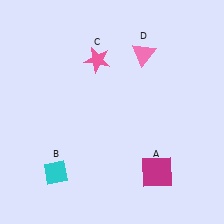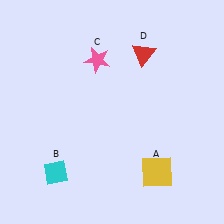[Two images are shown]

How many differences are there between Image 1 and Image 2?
There are 2 differences between the two images.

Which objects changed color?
A changed from magenta to yellow. D changed from pink to red.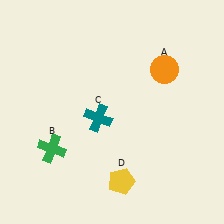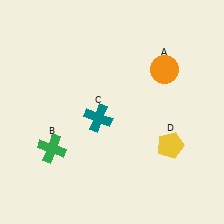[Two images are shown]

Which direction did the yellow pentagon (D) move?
The yellow pentagon (D) moved right.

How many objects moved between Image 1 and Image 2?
1 object moved between the two images.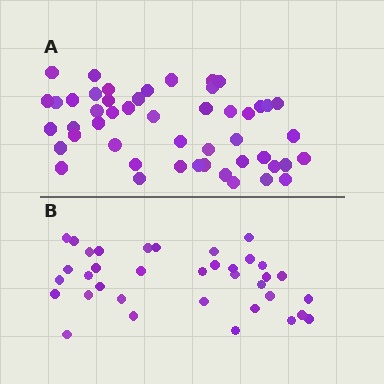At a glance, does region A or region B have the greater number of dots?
Region A (the top region) has more dots.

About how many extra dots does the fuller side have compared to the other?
Region A has approximately 15 more dots than region B.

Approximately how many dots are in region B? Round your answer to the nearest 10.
About 40 dots. (The exact count is 36, which rounds to 40.)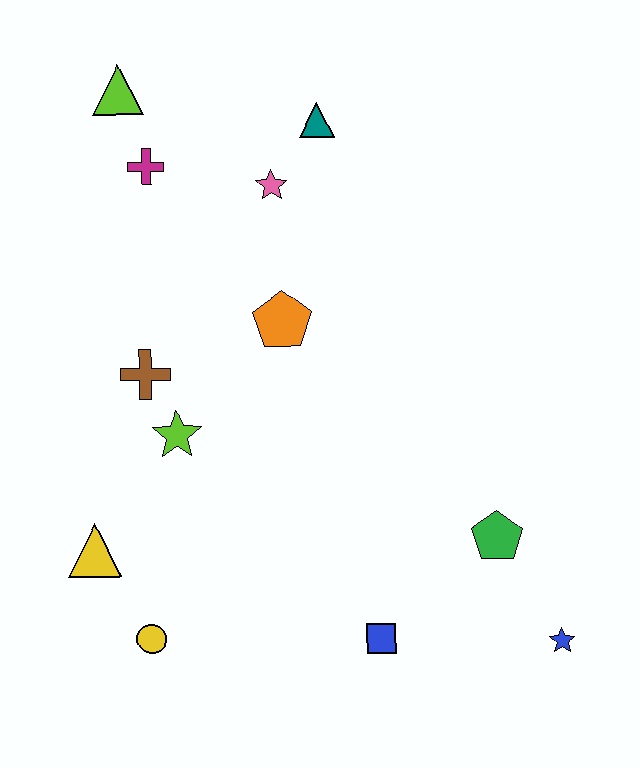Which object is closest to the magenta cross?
The lime triangle is closest to the magenta cross.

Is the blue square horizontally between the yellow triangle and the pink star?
No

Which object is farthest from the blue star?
The lime triangle is farthest from the blue star.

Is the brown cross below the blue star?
No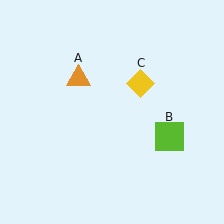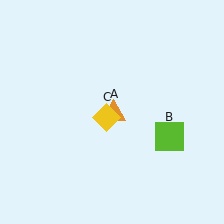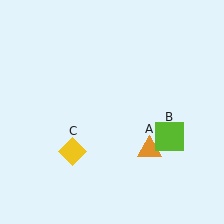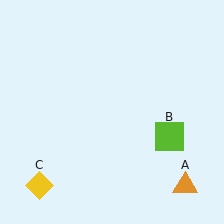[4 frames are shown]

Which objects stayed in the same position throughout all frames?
Lime square (object B) remained stationary.